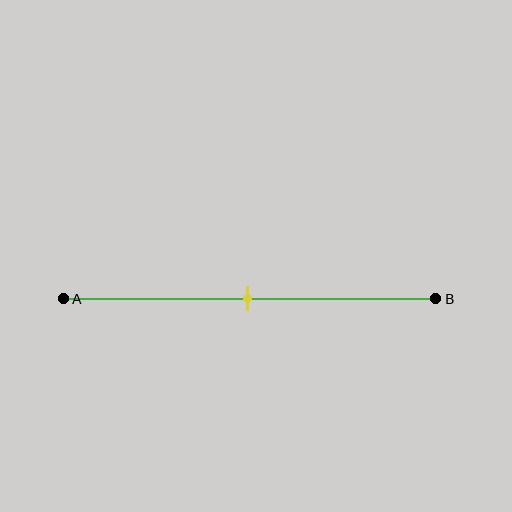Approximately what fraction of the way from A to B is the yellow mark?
The yellow mark is approximately 50% of the way from A to B.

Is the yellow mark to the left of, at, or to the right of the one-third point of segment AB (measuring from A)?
The yellow mark is to the right of the one-third point of segment AB.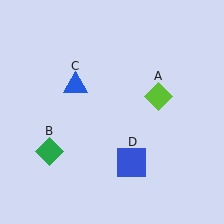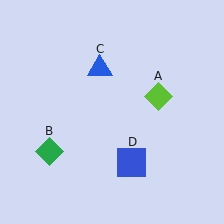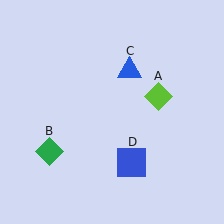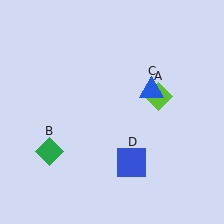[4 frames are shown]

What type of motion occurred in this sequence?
The blue triangle (object C) rotated clockwise around the center of the scene.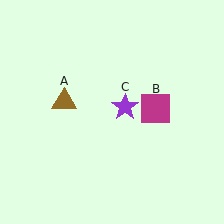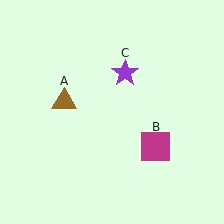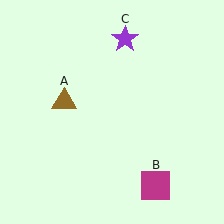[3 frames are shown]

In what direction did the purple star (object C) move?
The purple star (object C) moved up.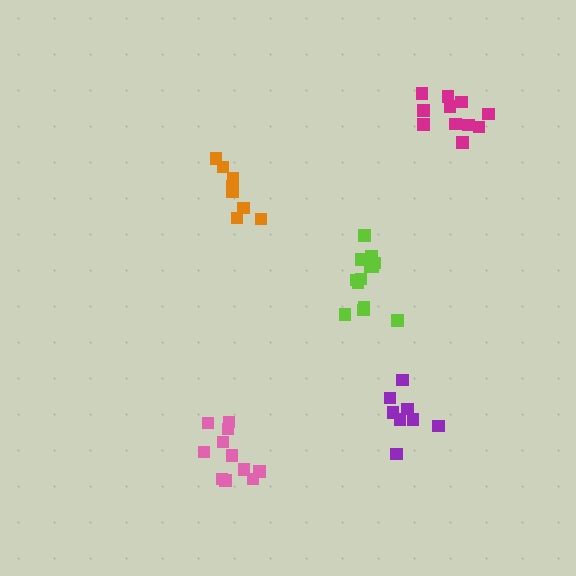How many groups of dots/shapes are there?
There are 5 groups.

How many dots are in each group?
Group 1: 11 dots, Group 2: 11 dots, Group 3: 13 dots, Group 4: 8 dots, Group 5: 8 dots (51 total).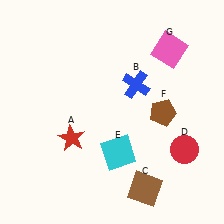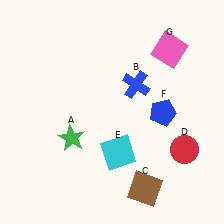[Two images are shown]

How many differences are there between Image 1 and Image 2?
There are 2 differences between the two images.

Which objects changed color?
A changed from red to green. F changed from brown to blue.